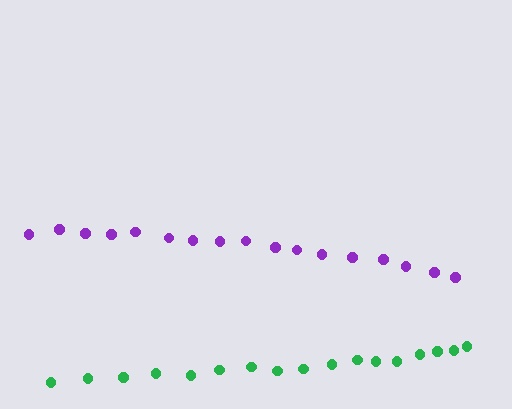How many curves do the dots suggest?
There are 2 distinct paths.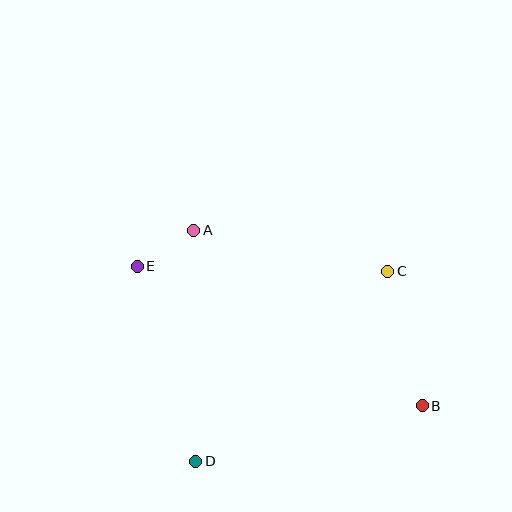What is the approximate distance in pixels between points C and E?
The distance between C and E is approximately 251 pixels.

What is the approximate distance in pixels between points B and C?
The distance between B and C is approximately 139 pixels.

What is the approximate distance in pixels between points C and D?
The distance between C and D is approximately 270 pixels.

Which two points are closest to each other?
Points A and E are closest to each other.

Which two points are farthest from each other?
Points B and E are farthest from each other.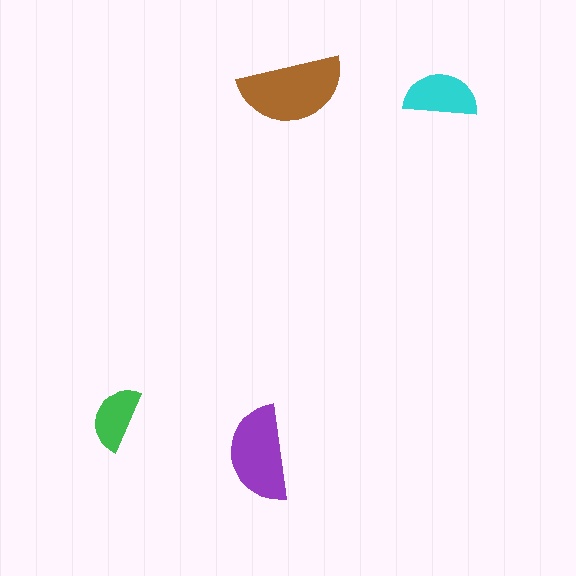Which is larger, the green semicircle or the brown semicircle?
The brown one.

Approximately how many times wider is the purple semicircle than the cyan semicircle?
About 1.5 times wider.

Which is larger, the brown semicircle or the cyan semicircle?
The brown one.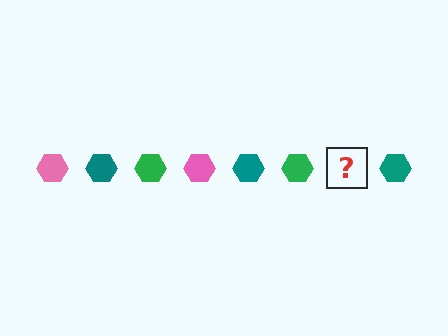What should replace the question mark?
The question mark should be replaced with a pink hexagon.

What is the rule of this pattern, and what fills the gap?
The rule is that the pattern cycles through pink, teal, green hexagons. The gap should be filled with a pink hexagon.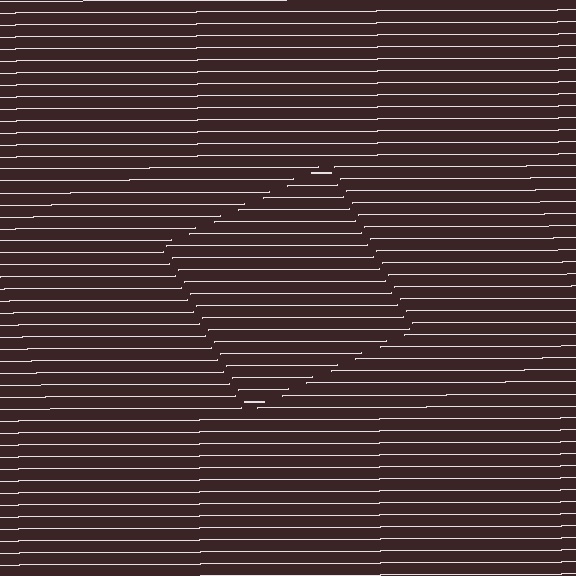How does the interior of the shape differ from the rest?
The interior of the shape contains the same grating, shifted by half a period — the contour is defined by the phase discontinuity where line-ends from the inner and outer gratings abut.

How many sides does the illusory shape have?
4 sides — the line-ends trace a square.